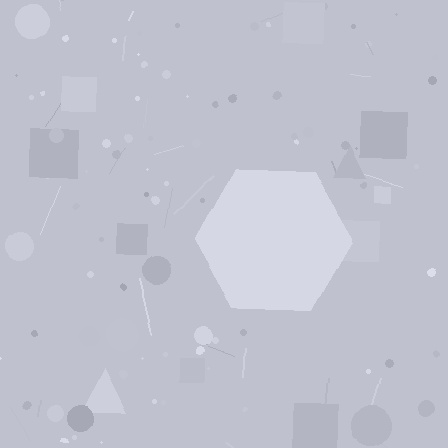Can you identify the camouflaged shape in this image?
The camouflaged shape is a hexagon.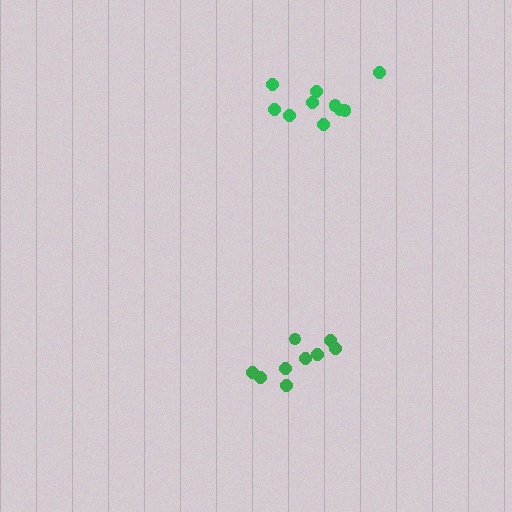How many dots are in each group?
Group 1: 10 dots, Group 2: 9 dots (19 total).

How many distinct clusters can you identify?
There are 2 distinct clusters.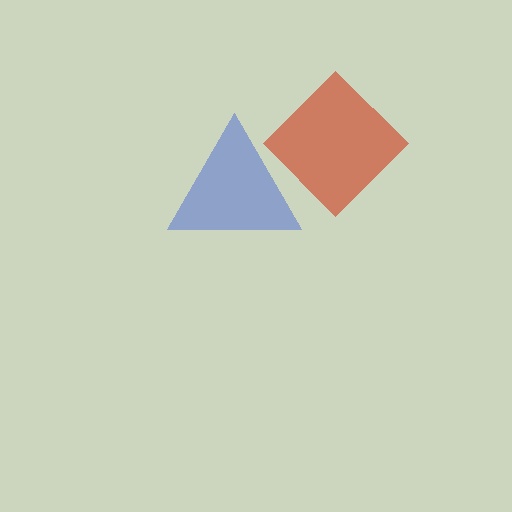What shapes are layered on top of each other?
The layered shapes are: a blue triangle, a red diamond.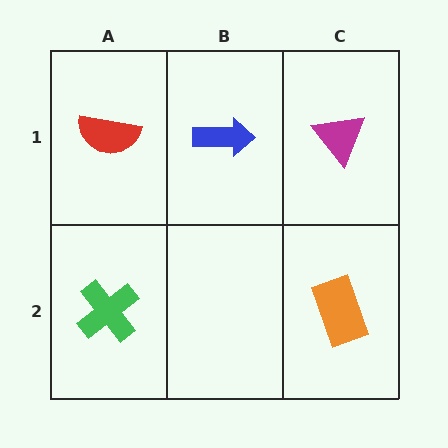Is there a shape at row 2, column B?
No, that cell is empty.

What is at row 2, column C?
An orange rectangle.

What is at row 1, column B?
A blue arrow.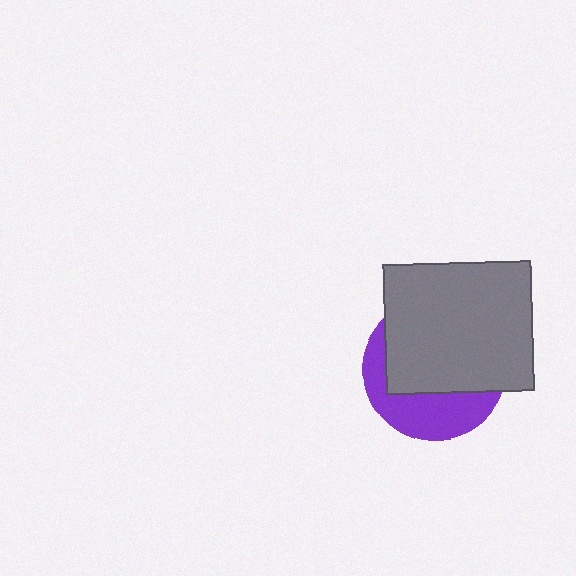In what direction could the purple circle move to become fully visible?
The purple circle could move down. That would shift it out from behind the gray rectangle entirely.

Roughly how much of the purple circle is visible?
A small part of it is visible (roughly 37%).